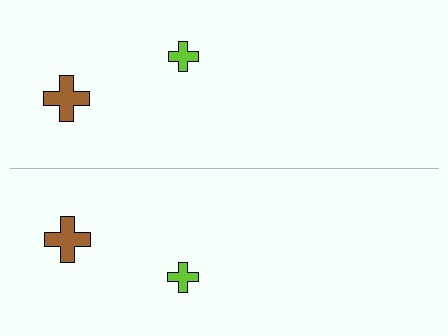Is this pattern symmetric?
Yes, this pattern has bilateral (reflection) symmetry.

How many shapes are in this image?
There are 4 shapes in this image.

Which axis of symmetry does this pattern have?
The pattern has a horizontal axis of symmetry running through the center of the image.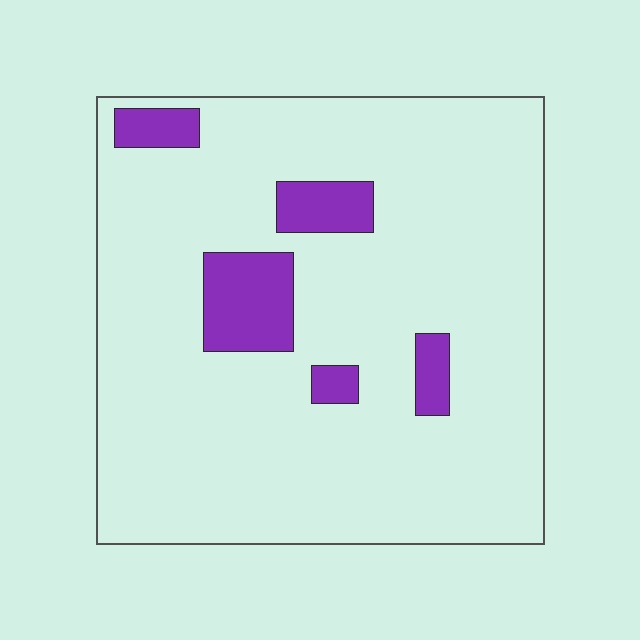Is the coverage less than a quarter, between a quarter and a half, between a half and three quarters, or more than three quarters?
Less than a quarter.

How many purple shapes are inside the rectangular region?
5.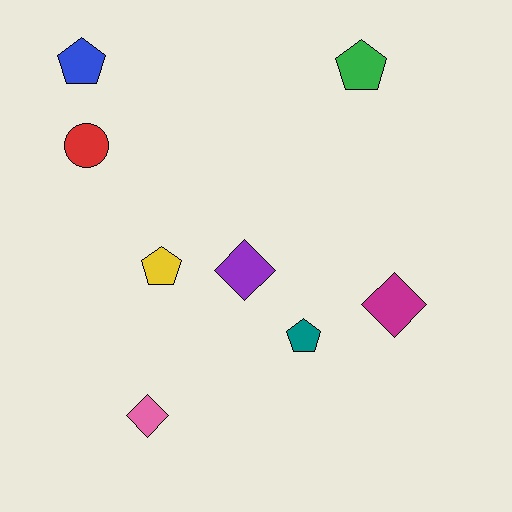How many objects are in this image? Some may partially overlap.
There are 8 objects.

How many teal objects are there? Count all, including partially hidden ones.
There is 1 teal object.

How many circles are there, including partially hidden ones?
There is 1 circle.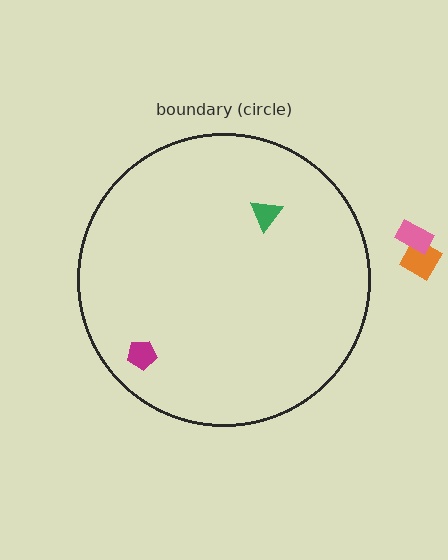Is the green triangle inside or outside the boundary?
Inside.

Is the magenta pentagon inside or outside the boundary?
Inside.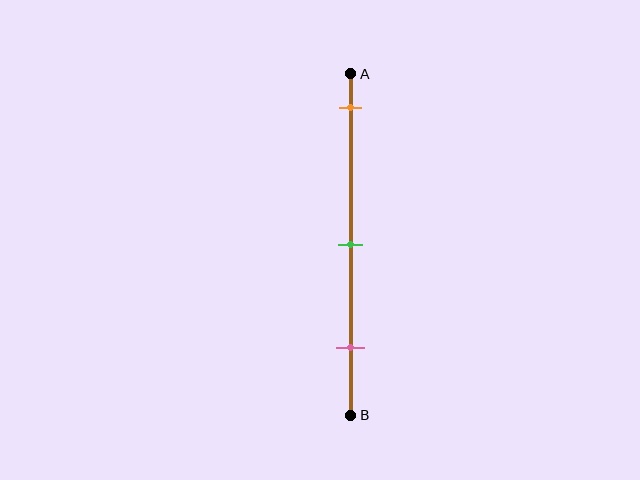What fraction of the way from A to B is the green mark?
The green mark is approximately 50% (0.5) of the way from A to B.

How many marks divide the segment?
There are 3 marks dividing the segment.